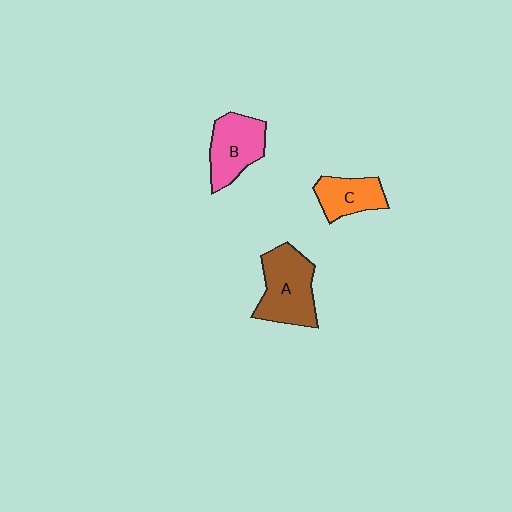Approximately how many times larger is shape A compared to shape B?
Approximately 1.2 times.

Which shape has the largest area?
Shape A (brown).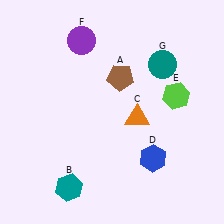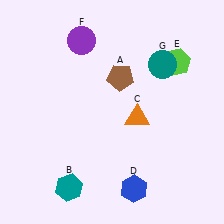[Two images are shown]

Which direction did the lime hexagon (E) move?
The lime hexagon (E) moved up.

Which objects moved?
The objects that moved are: the blue hexagon (D), the lime hexagon (E).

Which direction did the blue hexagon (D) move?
The blue hexagon (D) moved down.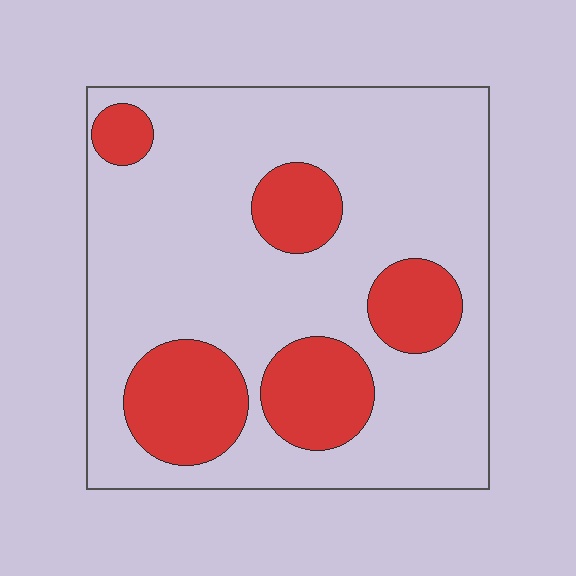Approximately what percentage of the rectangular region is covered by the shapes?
Approximately 25%.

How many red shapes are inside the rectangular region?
5.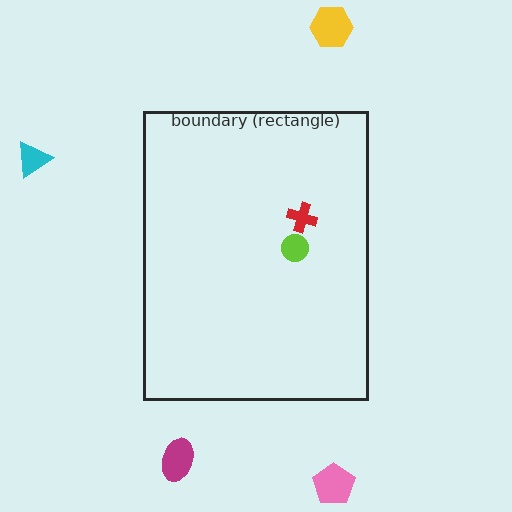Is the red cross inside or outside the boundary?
Inside.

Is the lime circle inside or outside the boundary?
Inside.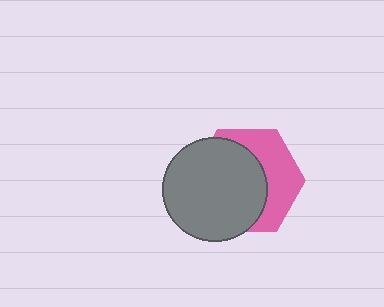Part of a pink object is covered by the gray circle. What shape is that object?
It is a hexagon.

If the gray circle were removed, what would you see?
You would see the complete pink hexagon.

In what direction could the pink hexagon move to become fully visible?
The pink hexagon could move toward the upper-right. That would shift it out from behind the gray circle entirely.